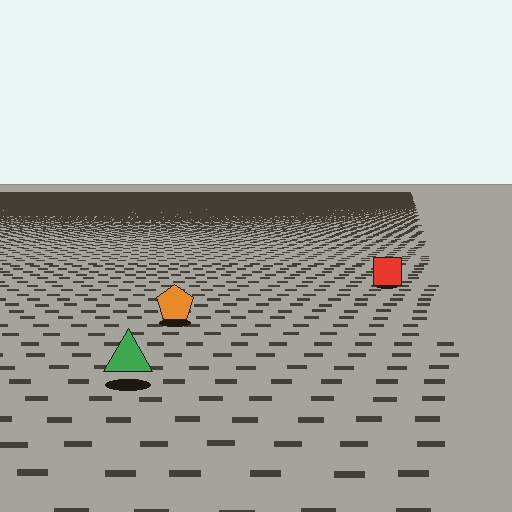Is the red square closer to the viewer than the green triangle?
No. The green triangle is closer — you can tell from the texture gradient: the ground texture is coarser near it.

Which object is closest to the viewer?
The green triangle is closest. The texture marks near it are larger and more spread out.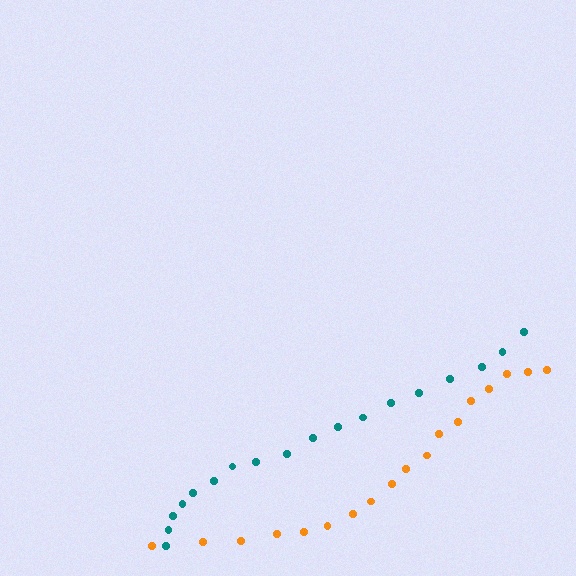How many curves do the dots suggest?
There are 2 distinct paths.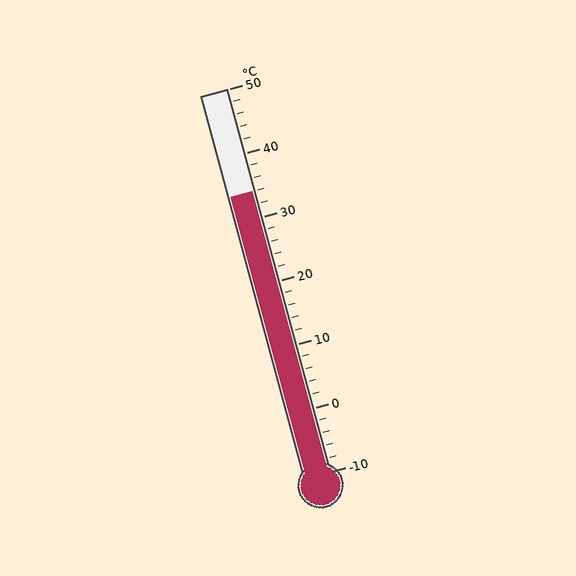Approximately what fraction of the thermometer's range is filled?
The thermometer is filled to approximately 75% of its range.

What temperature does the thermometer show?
The thermometer shows approximately 34°C.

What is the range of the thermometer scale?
The thermometer scale ranges from -10°C to 50°C.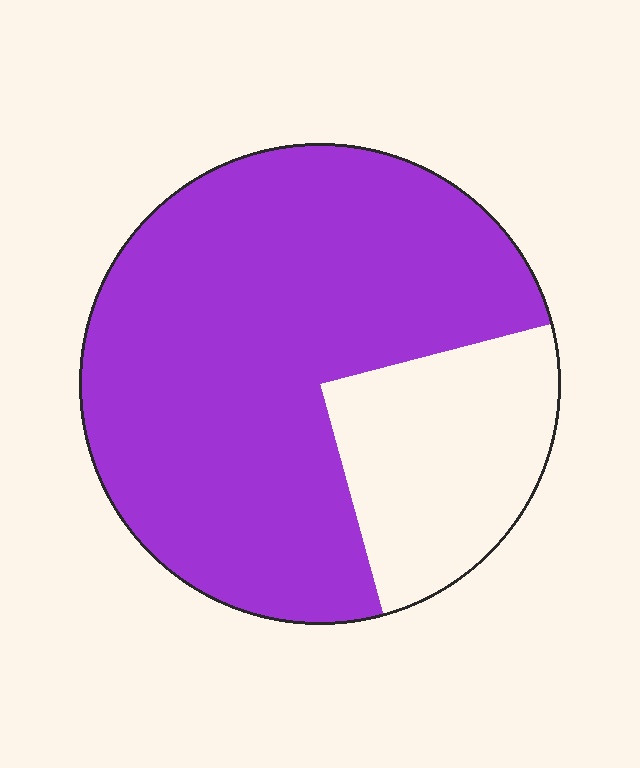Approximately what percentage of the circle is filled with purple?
Approximately 75%.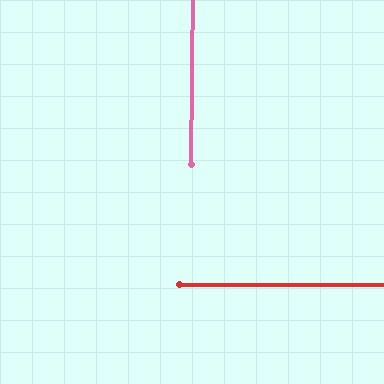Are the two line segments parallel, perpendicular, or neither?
Perpendicular — they meet at approximately 89°.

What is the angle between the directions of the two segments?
Approximately 89 degrees.